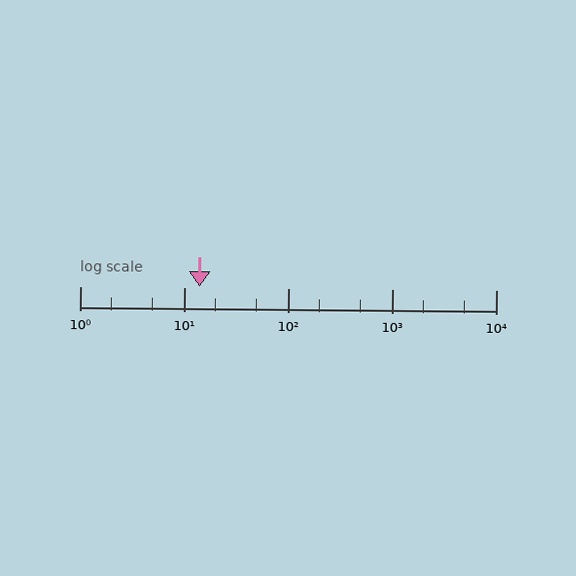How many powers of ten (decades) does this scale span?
The scale spans 4 decades, from 1 to 10000.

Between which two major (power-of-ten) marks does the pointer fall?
The pointer is between 10 and 100.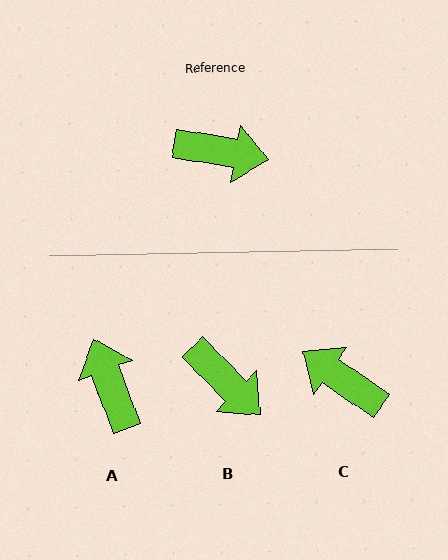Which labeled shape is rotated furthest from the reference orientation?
C, about 155 degrees away.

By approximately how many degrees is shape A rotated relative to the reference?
Approximately 120 degrees counter-clockwise.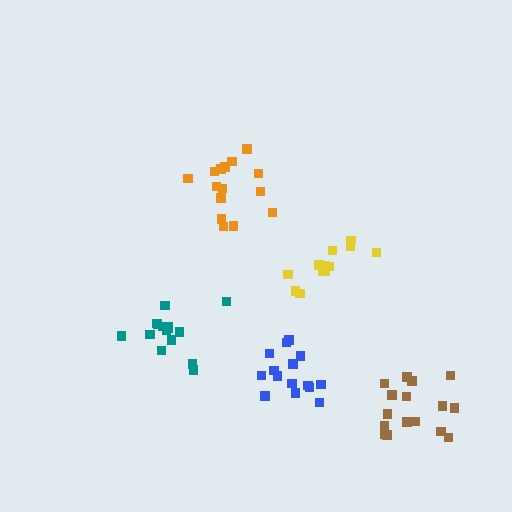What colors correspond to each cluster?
The clusters are colored: orange, blue, brown, yellow, teal.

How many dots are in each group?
Group 1: 15 dots, Group 2: 15 dots, Group 3: 16 dots, Group 4: 12 dots, Group 5: 15 dots (73 total).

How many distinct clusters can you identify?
There are 5 distinct clusters.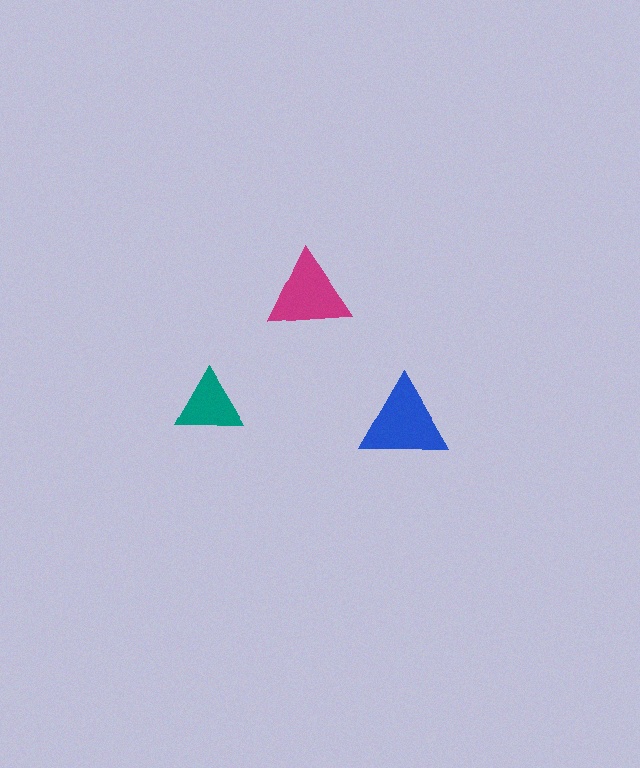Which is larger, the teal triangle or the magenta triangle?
The magenta one.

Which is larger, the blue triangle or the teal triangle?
The blue one.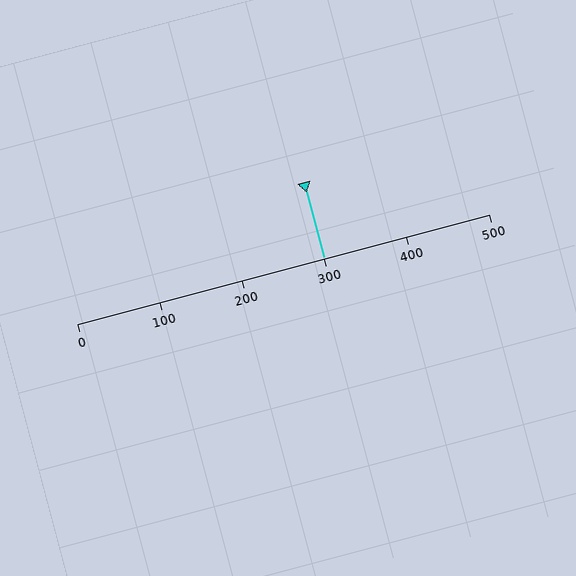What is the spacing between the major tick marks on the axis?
The major ticks are spaced 100 apart.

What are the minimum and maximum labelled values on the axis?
The axis runs from 0 to 500.